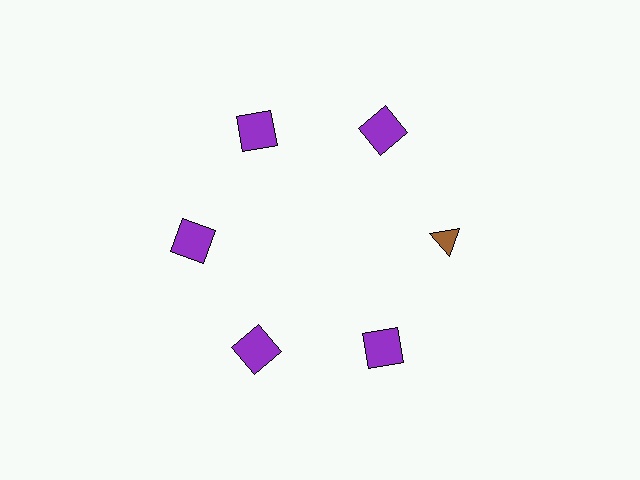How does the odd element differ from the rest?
It differs in both color (brown instead of purple) and shape (triangle instead of square).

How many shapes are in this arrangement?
There are 6 shapes arranged in a ring pattern.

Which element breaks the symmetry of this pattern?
The brown triangle at roughly the 3 o'clock position breaks the symmetry. All other shapes are purple squares.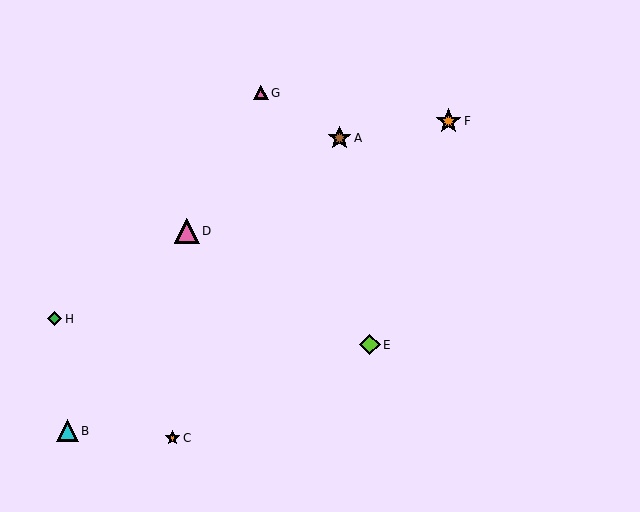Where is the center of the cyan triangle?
The center of the cyan triangle is at (67, 431).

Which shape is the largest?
The orange star (labeled F) is the largest.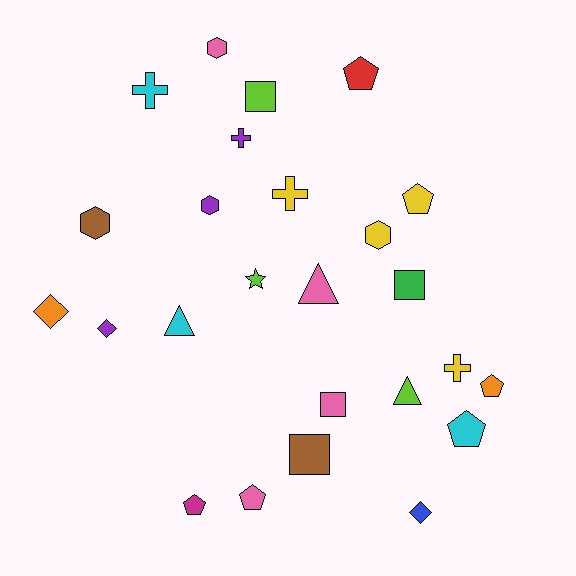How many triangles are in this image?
There are 3 triangles.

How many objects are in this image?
There are 25 objects.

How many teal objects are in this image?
There are no teal objects.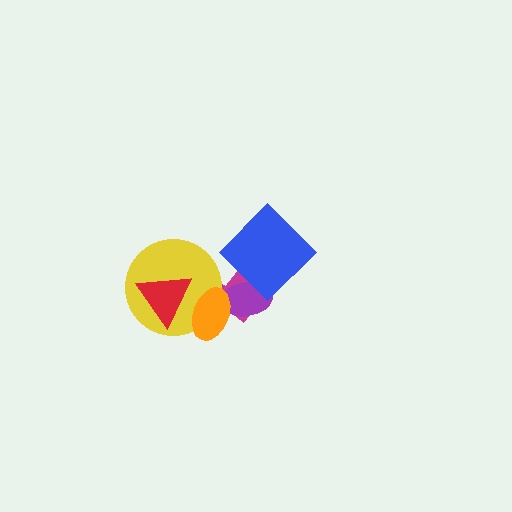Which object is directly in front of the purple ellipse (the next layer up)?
The blue diamond is directly in front of the purple ellipse.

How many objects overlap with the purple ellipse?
3 objects overlap with the purple ellipse.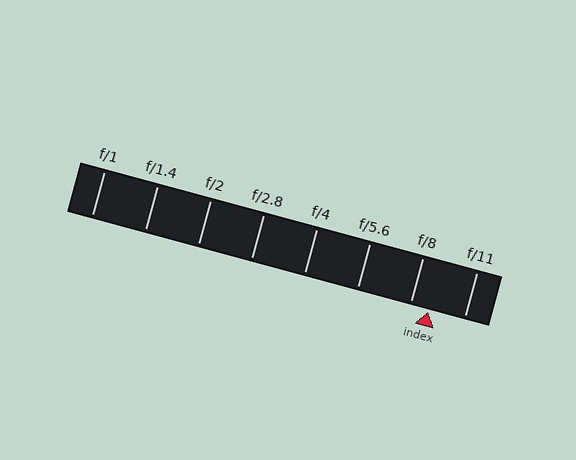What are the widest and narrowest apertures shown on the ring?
The widest aperture shown is f/1 and the narrowest is f/11.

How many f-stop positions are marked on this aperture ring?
There are 8 f-stop positions marked.